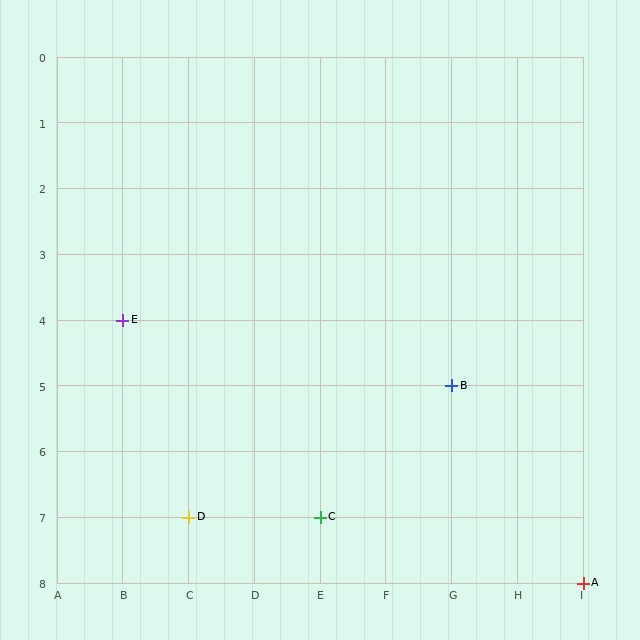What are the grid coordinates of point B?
Point B is at grid coordinates (G, 5).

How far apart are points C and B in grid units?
Points C and B are 2 columns and 2 rows apart (about 2.8 grid units diagonally).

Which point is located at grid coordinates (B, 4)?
Point E is at (B, 4).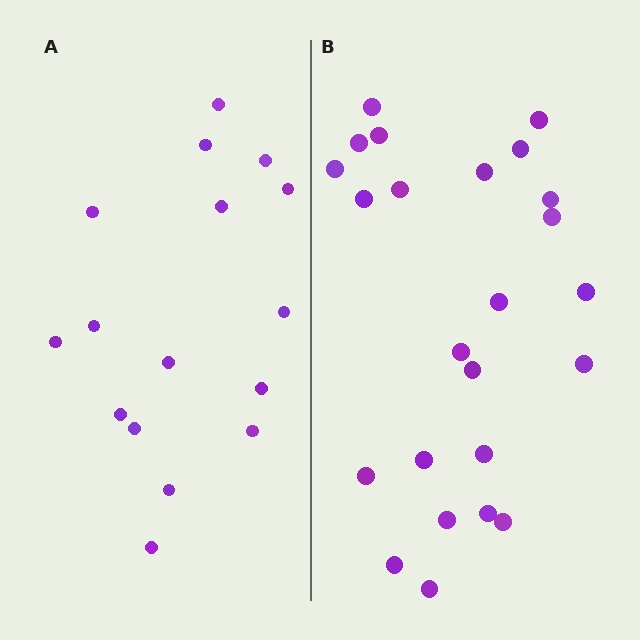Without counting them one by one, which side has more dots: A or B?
Region B (the right region) has more dots.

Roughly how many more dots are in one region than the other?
Region B has roughly 8 or so more dots than region A.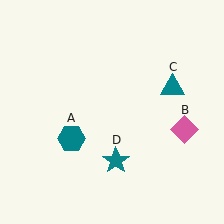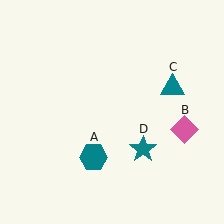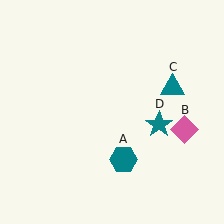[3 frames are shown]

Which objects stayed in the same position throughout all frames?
Pink diamond (object B) and teal triangle (object C) remained stationary.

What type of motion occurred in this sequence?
The teal hexagon (object A), teal star (object D) rotated counterclockwise around the center of the scene.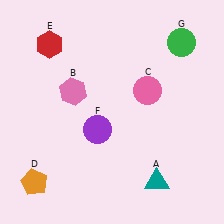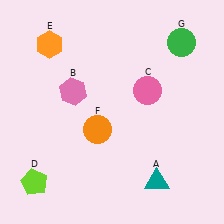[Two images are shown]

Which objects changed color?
D changed from orange to lime. E changed from red to orange. F changed from purple to orange.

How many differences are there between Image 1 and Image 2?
There are 3 differences between the two images.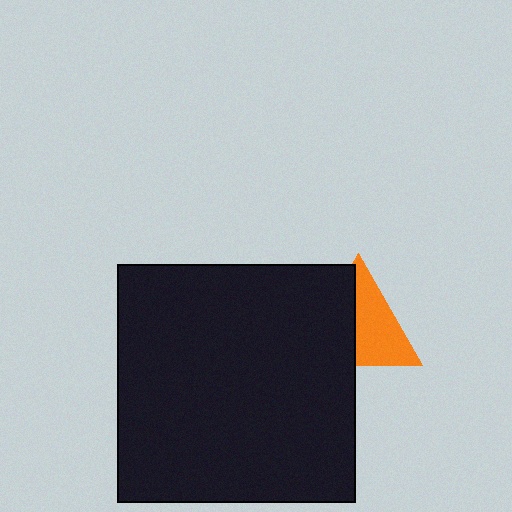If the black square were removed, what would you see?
You would see the complete orange triangle.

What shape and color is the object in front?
The object in front is a black square.